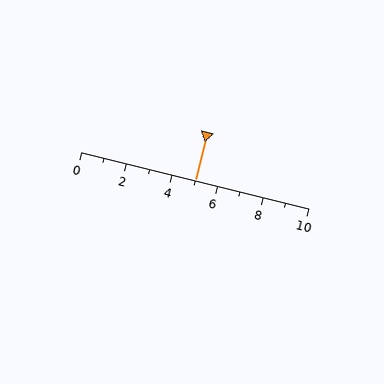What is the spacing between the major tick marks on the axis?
The major ticks are spaced 2 apart.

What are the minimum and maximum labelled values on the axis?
The axis runs from 0 to 10.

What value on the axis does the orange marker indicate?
The marker indicates approximately 5.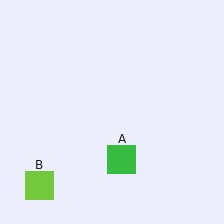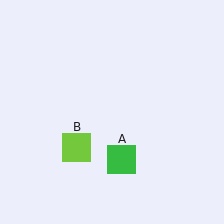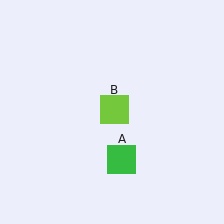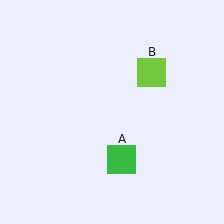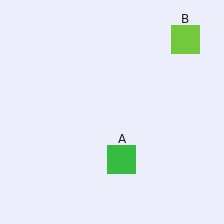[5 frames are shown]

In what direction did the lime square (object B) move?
The lime square (object B) moved up and to the right.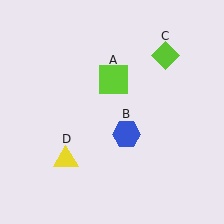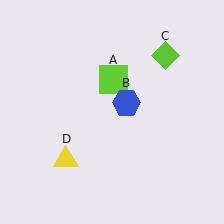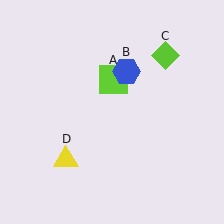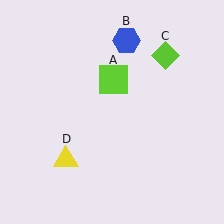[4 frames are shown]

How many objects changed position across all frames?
1 object changed position: blue hexagon (object B).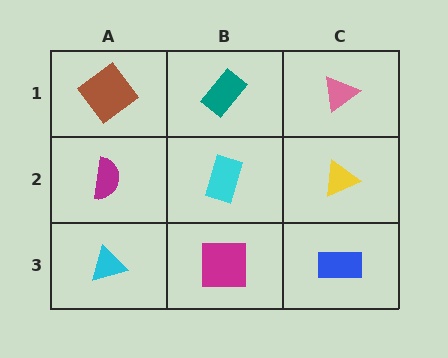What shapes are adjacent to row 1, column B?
A cyan rectangle (row 2, column B), a brown diamond (row 1, column A), a pink triangle (row 1, column C).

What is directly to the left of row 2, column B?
A magenta semicircle.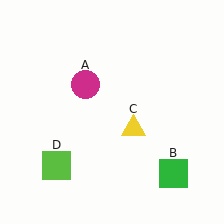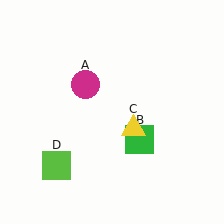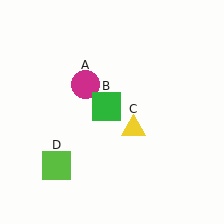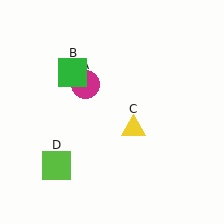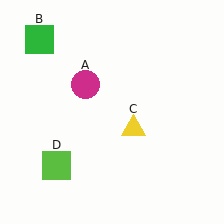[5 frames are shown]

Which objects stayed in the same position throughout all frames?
Magenta circle (object A) and yellow triangle (object C) and lime square (object D) remained stationary.